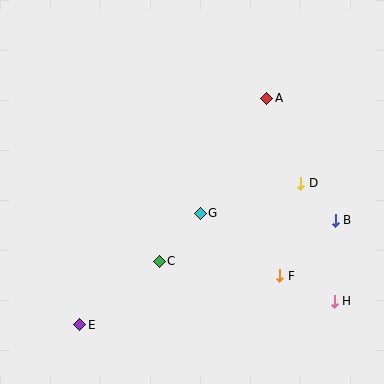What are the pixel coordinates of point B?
Point B is at (335, 220).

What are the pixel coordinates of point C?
Point C is at (159, 262).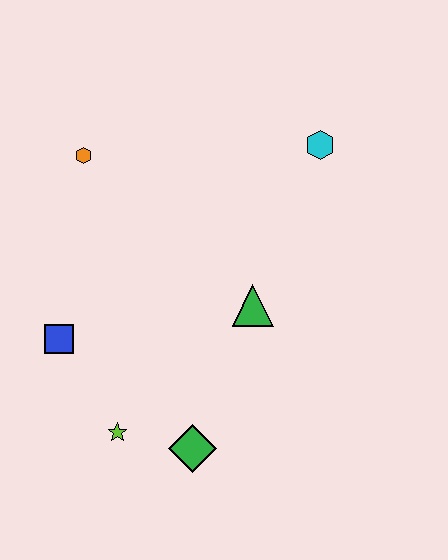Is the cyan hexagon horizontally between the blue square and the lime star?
No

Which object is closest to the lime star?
The green diamond is closest to the lime star.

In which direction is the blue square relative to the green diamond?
The blue square is to the left of the green diamond.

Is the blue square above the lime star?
Yes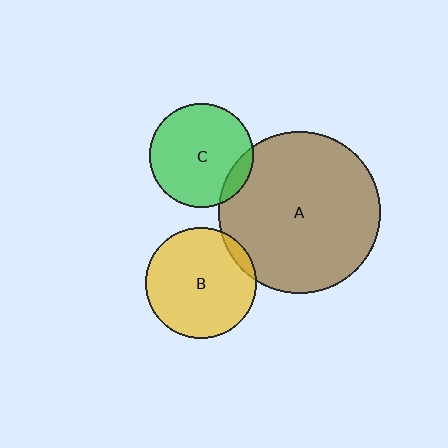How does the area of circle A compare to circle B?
Approximately 2.1 times.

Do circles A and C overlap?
Yes.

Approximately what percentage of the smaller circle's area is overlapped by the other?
Approximately 10%.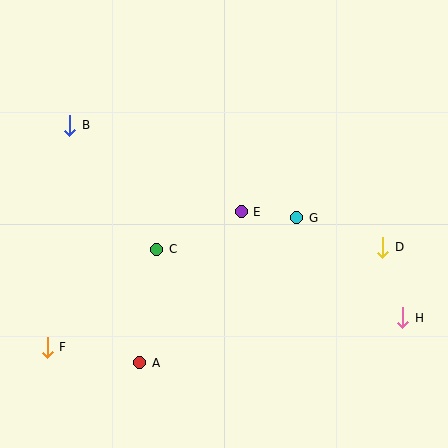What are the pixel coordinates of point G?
Point G is at (297, 218).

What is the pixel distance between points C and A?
The distance between C and A is 115 pixels.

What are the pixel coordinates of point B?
Point B is at (70, 125).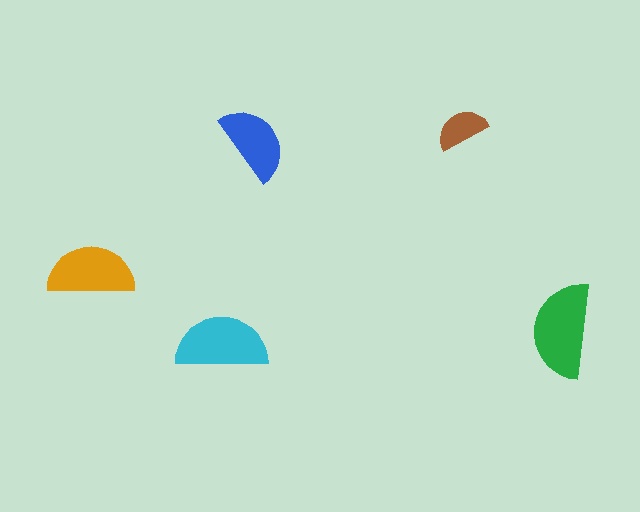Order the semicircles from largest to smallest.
the green one, the cyan one, the orange one, the blue one, the brown one.